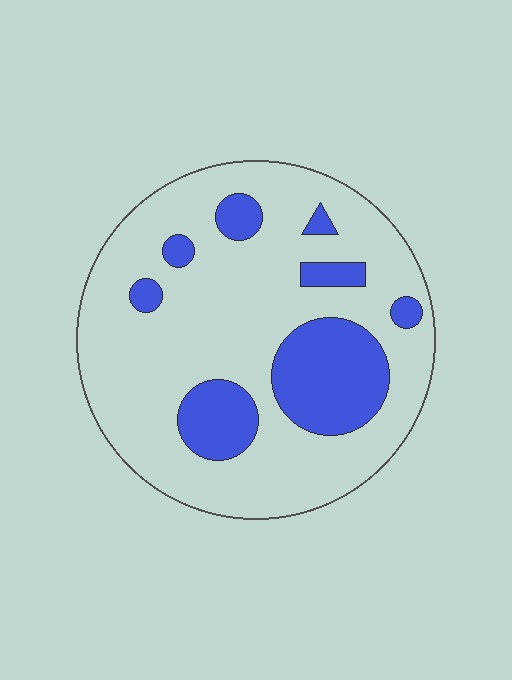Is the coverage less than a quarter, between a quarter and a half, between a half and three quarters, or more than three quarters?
Less than a quarter.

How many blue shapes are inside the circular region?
8.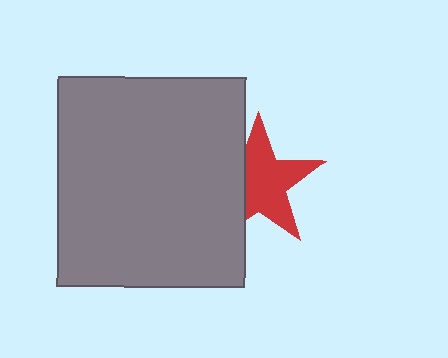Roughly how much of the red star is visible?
Most of it is visible (roughly 68%).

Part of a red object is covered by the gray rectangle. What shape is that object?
It is a star.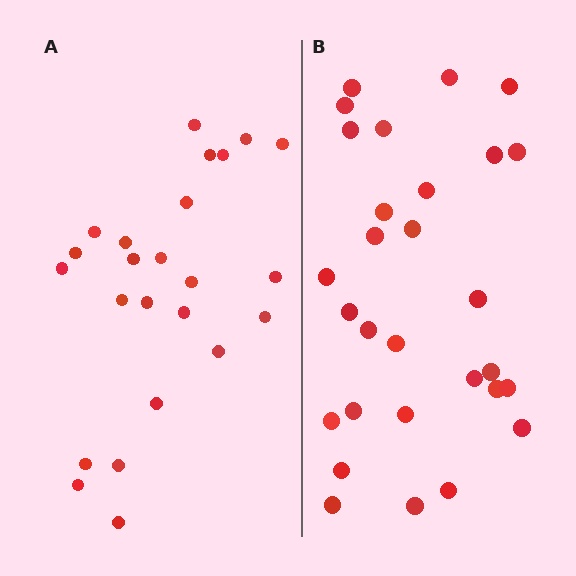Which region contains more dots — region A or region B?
Region B (the right region) has more dots.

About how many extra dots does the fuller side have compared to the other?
Region B has about 5 more dots than region A.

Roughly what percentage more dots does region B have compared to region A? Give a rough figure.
About 20% more.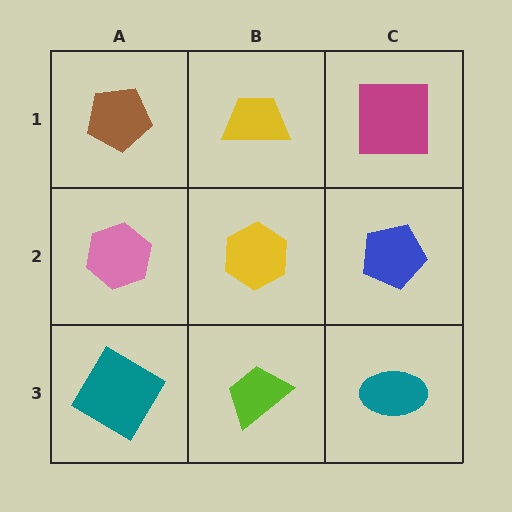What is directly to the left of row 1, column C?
A yellow trapezoid.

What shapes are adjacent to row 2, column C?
A magenta square (row 1, column C), a teal ellipse (row 3, column C), a yellow hexagon (row 2, column B).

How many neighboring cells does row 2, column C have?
3.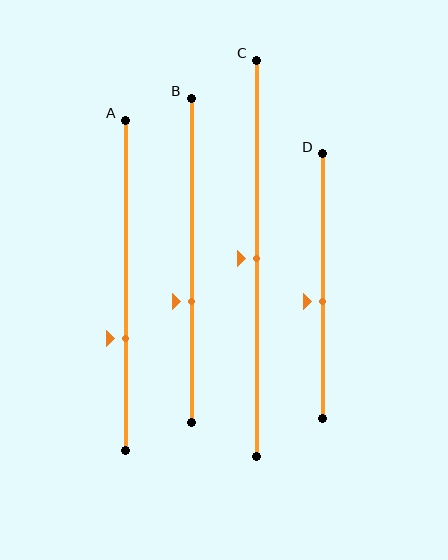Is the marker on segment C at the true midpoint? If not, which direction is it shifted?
Yes, the marker on segment C is at the true midpoint.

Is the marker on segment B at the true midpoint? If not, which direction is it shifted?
No, the marker on segment B is shifted downward by about 13% of the segment length.